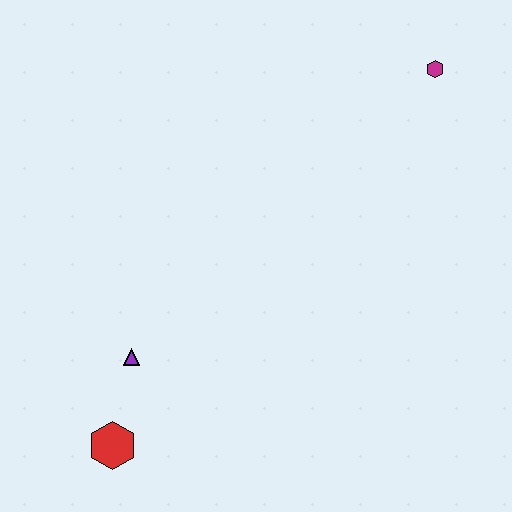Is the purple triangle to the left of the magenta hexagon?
Yes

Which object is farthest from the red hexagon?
The magenta hexagon is farthest from the red hexagon.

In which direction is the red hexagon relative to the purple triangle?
The red hexagon is below the purple triangle.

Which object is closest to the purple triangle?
The red hexagon is closest to the purple triangle.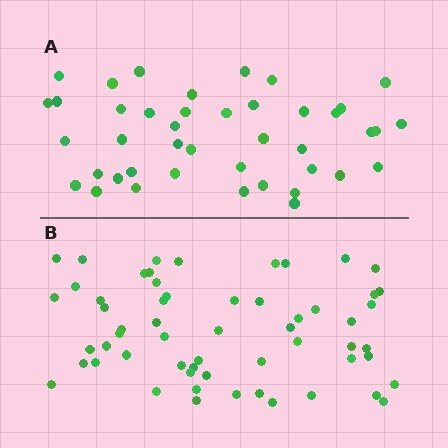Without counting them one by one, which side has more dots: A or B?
Region B (the bottom region) has more dots.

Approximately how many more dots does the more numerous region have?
Region B has approximately 15 more dots than region A.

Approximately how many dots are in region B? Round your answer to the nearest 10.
About 60 dots. (The exact count is 58, which rounds to 60.)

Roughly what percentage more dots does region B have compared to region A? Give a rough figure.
About 40% more.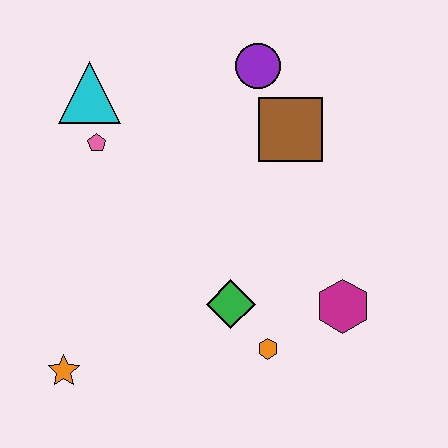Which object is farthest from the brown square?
The orange star is farthest from the brown square.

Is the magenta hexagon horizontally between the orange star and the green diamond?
No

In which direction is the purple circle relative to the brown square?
The purple circle is above the brown square.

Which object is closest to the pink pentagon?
The cyan triangle is closest to the pink pentagon.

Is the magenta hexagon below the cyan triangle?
Yes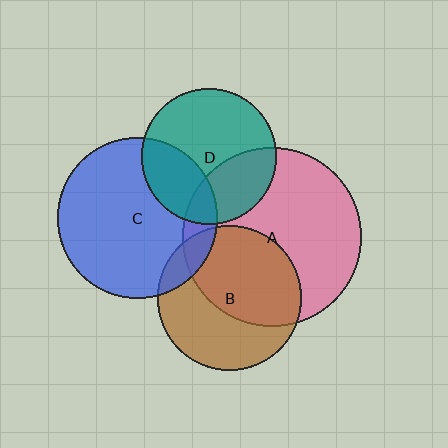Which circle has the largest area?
Circle A (pink).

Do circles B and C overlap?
Yes.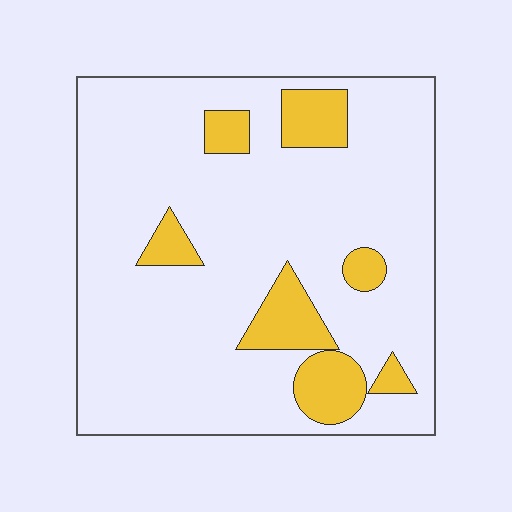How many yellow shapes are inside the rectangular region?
7.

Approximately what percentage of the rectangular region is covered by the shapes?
Approximately 15%.